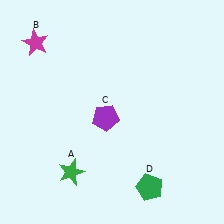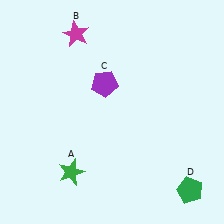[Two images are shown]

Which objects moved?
The objects that moved are: the magenta star (B), the purple pentagon (C), the green pentagon (D).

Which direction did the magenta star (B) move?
The magenta star (B) moved right.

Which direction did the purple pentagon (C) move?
The purple pentagon (C) moved up.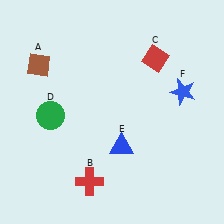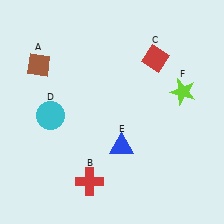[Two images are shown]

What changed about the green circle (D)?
In Image 1, D is green. In Image 2, it changed to cyan.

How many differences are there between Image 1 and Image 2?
There are 2 differences between the two images.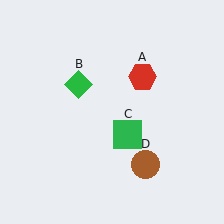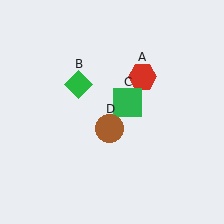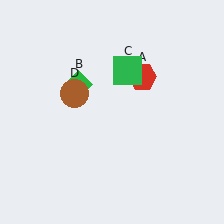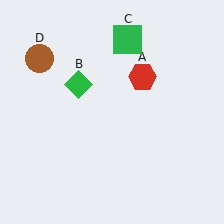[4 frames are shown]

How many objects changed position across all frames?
2 objects changed position: green square (object C), brown circle (object D).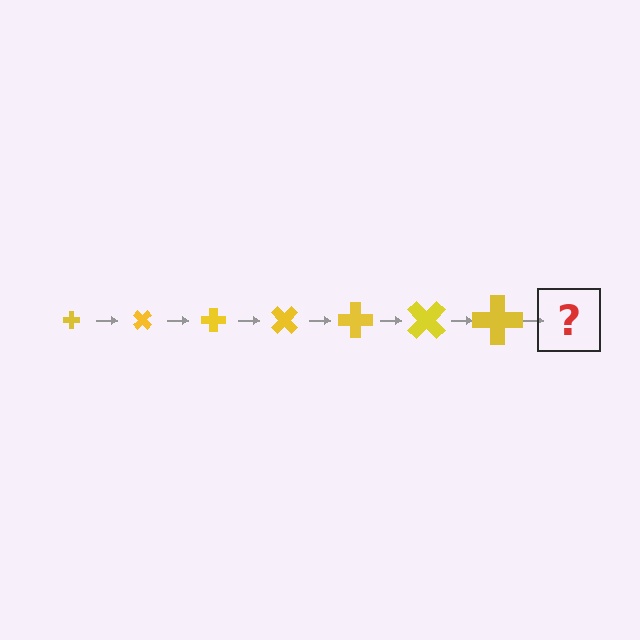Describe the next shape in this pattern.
It should be a cross, larger than the previous one and rotated 315 degrees from the start.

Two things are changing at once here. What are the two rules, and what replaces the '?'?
The two rules are that the cross grows larger each step and it rotates 45 degrees each step. The '?' should be a cross, larger than the previous one and rotated 315 degrees from the start.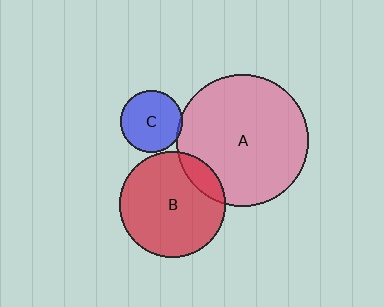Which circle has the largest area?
Circle A (pink).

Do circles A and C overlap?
Yes.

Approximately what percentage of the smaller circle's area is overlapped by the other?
Approximately 5%.